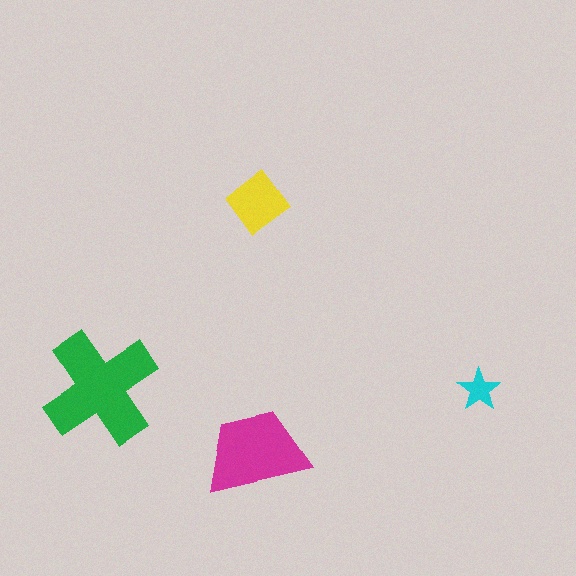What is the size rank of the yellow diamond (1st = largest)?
3rd.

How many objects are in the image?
There are 4 objects in the image.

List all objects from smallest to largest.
The cyan star, the yellow diamond, the magenta trapezoid, the green cross.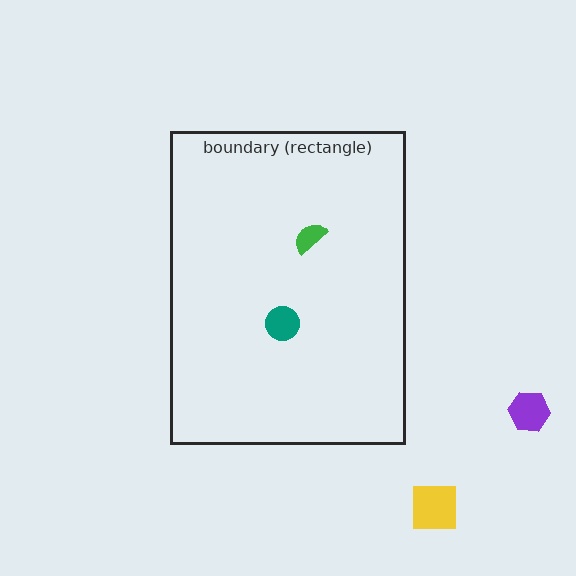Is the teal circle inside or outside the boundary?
Inside.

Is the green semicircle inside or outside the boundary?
Inside.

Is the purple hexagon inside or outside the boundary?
Outside.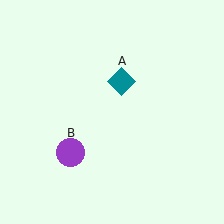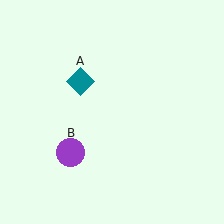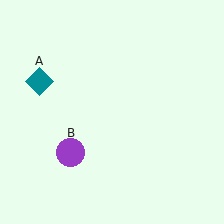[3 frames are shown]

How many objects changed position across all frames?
1 object changed position: teal diamond (object A).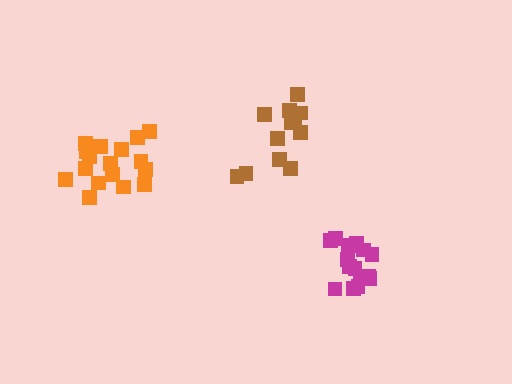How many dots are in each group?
Group 1: 12 dots, Group 2: 17 dots, Group 3: 15 dots (44 total).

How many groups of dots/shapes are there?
There are 3 groups.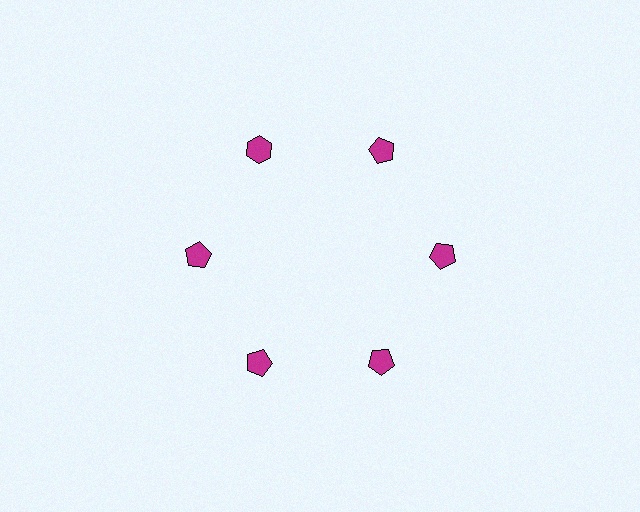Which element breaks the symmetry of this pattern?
The magenta hexagon at roughly the 11 o'clock position breaks the symmetry. All other shapes are magenta pentagons.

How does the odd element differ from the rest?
It has a different shape: hexagon instead of pentagon.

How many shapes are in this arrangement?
There are 6 shapes arranged in a ring pattern.